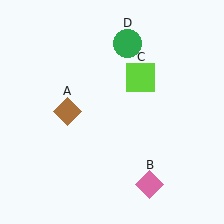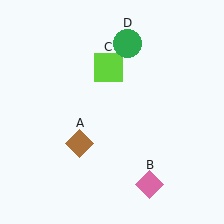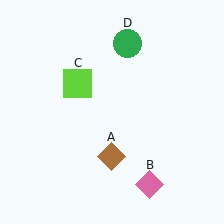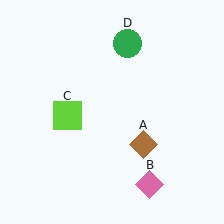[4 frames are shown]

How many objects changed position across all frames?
2 objects changed position: brown diamond (object A), lime square (object C).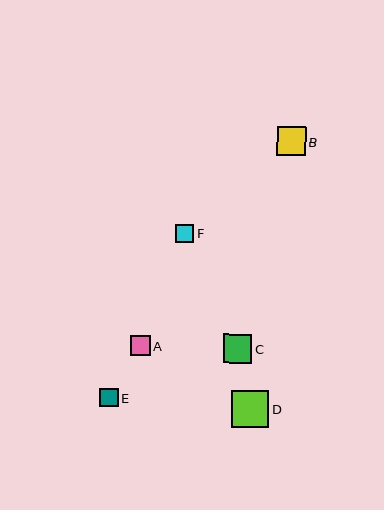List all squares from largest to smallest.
From largest to smallest: D, B, C, A, E, F.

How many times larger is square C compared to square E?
Square C is approximately 1.5 times the size of square E.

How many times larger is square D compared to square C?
Square D is approximately 1.3 times the size of square C.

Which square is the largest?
Square D is the largest with a size of approximately 37 pixels.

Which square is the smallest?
Square F is the smallest with a size of approximately 18 pixels.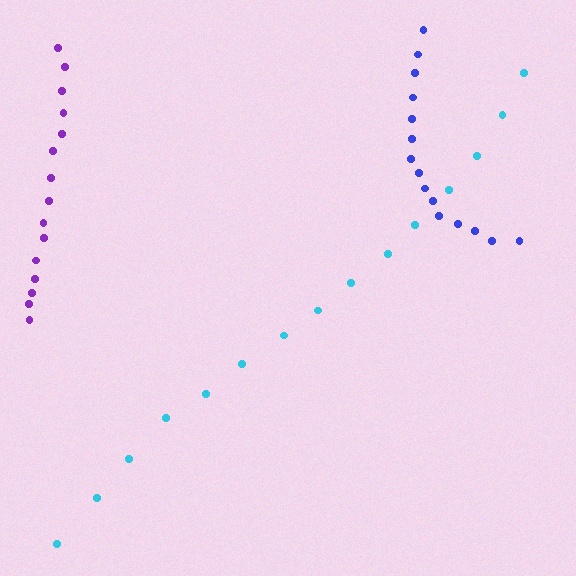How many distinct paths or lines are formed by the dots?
There are 3 distinct paths.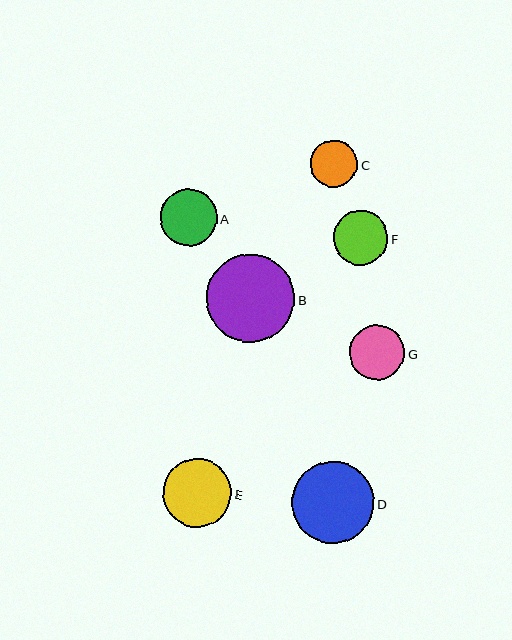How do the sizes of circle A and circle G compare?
Circle A and circle G are approximately the same size.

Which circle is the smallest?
Circle C is the smallest with a size of approximately 47 pixels.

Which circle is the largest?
Circle B is the largest with a size of approximately 89 pixels.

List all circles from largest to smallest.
From largest to smallest: B, D, E, A, G, F, C.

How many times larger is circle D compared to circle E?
Circle D is approximately 1.2 times the size of circle E.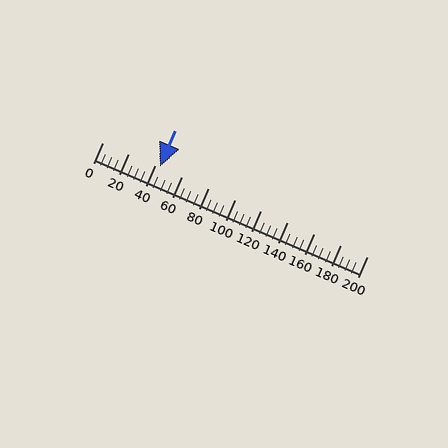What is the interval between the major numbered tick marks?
The major tick marks are spaced 20 units apart.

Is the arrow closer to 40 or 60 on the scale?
The arrow is closer to 40.